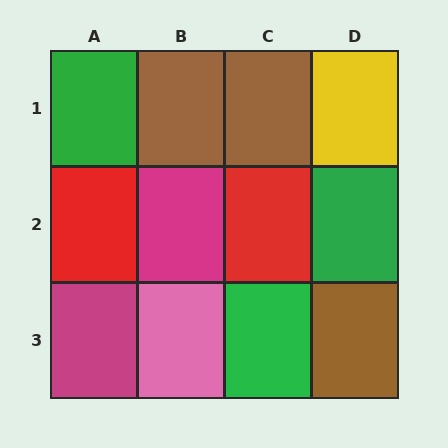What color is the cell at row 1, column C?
Brown.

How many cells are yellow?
1 cell is yellow.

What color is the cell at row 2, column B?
Magenta.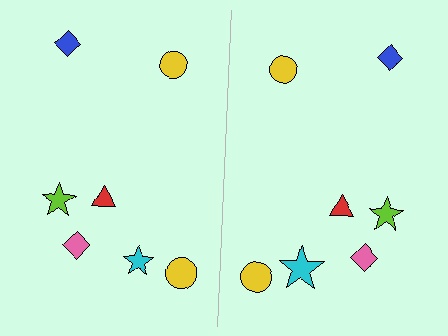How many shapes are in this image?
There are 14 shapes in this image.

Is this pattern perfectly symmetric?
No, the pattern is not perfectly symmetric. The cyan star on the right side has a different size than its mirror counterpart.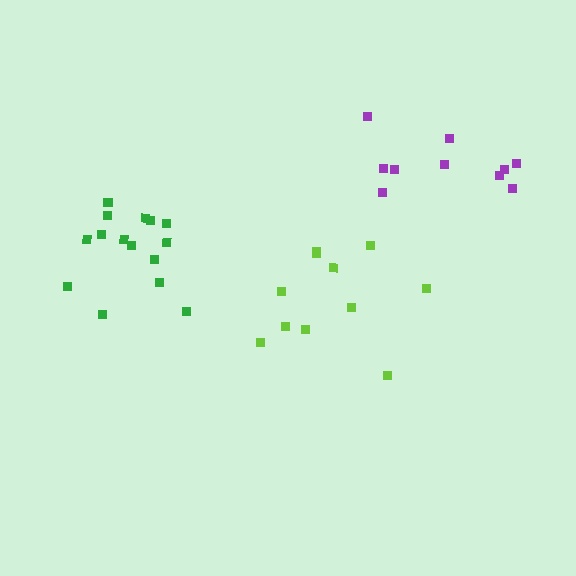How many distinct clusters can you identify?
There are 3 distinct clusters.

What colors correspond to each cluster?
The clusters are colored: green, lime, purple.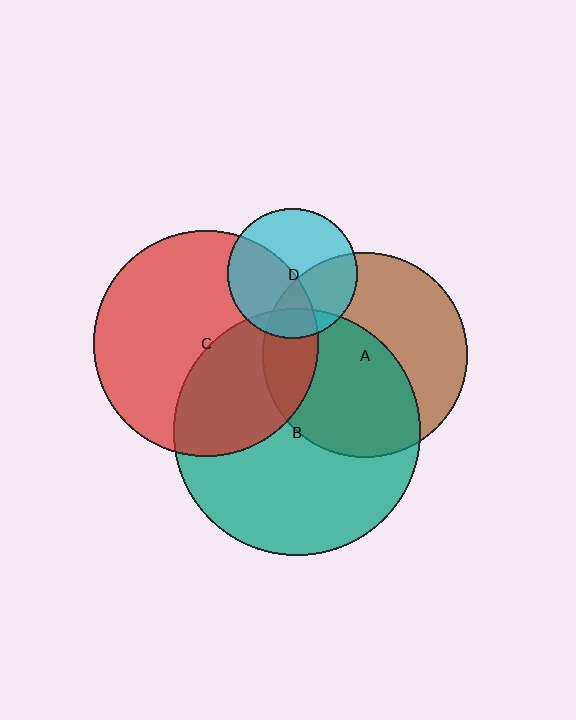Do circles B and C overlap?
Yes.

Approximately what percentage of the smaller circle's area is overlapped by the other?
Approximately 40%.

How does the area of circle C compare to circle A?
Approximately 1.2 times.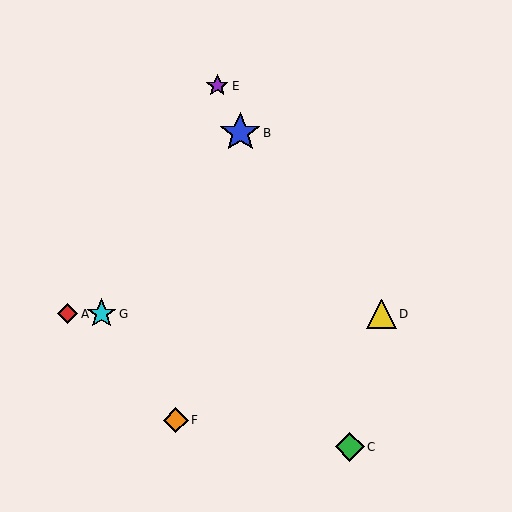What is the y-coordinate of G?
Object G is at y≈314.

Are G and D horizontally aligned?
Yes, both are at y≈314.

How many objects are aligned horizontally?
3 objects (A, D, G) are aligned horizontally.